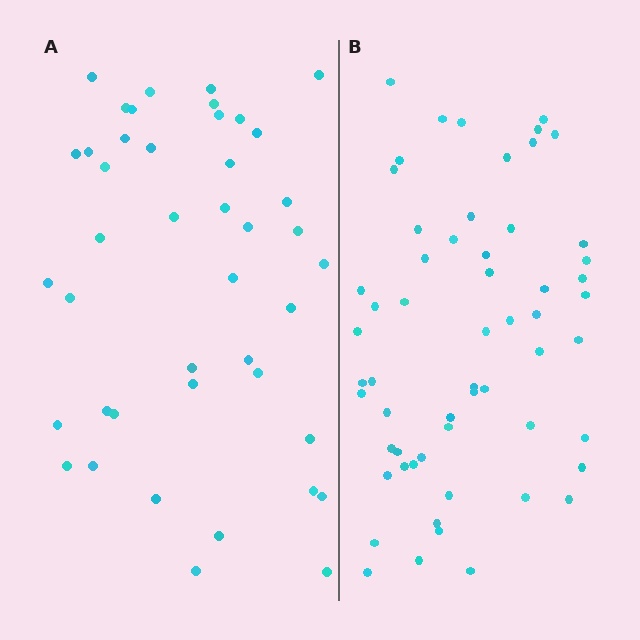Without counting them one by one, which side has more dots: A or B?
Region B (the right region) has more dots.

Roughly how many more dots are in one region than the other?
Region B has approximately 15 more dots than region A.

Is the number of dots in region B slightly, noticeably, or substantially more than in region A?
Region B has noticeably more, but not dramatically so. The ratio is roughly 1.3 to 1.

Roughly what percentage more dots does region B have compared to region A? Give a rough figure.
About 35% more.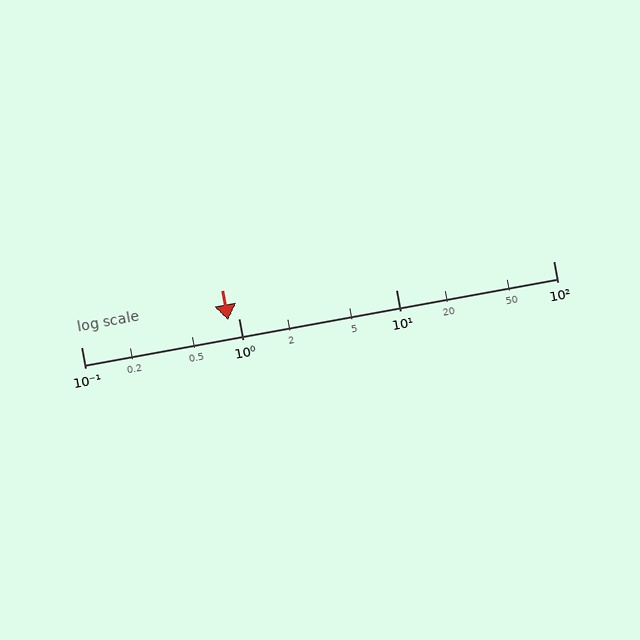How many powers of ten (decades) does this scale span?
The scale spans 3 decades, from 0.1 to 100.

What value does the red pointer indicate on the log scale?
The pointer indicates approximately 0.86.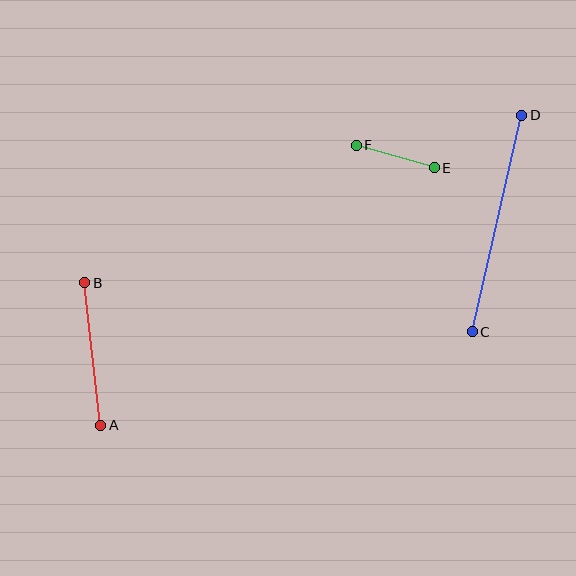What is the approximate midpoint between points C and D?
The midpoint is at approximately (497, 224) pixels.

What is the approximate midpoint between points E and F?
The midpoint is at approximately (395, 157) pixels.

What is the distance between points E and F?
The distance is approximately 81 pixels.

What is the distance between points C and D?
The distance is approximately 222 pixels.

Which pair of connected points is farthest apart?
Points C and D are farthest apart.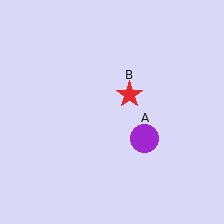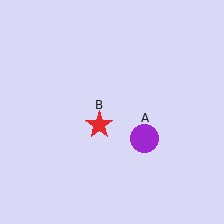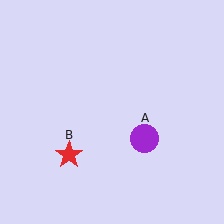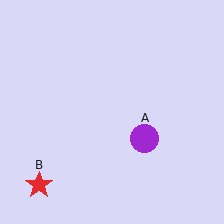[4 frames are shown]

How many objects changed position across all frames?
1 object changed position: red star (object B).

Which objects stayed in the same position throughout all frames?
Purple circle (object A) remained stationary.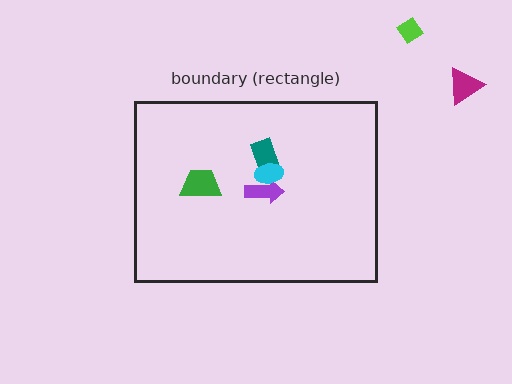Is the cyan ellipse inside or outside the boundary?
Inside.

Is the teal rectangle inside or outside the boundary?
Inside.